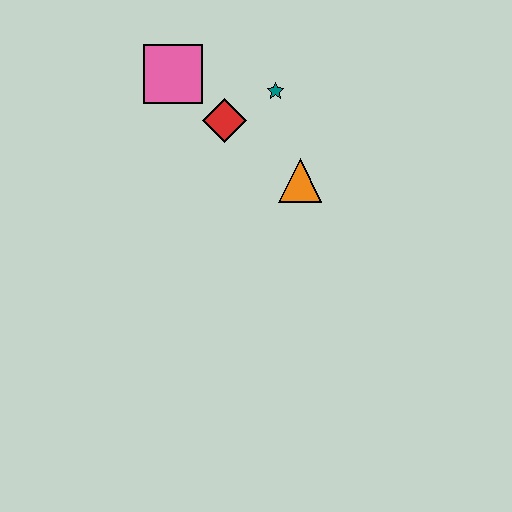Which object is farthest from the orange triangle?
The pink square is farthest from the orange triangle.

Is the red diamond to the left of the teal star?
Yes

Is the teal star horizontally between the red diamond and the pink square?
No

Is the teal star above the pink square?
No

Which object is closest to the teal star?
The red diamond is closest to the teal star.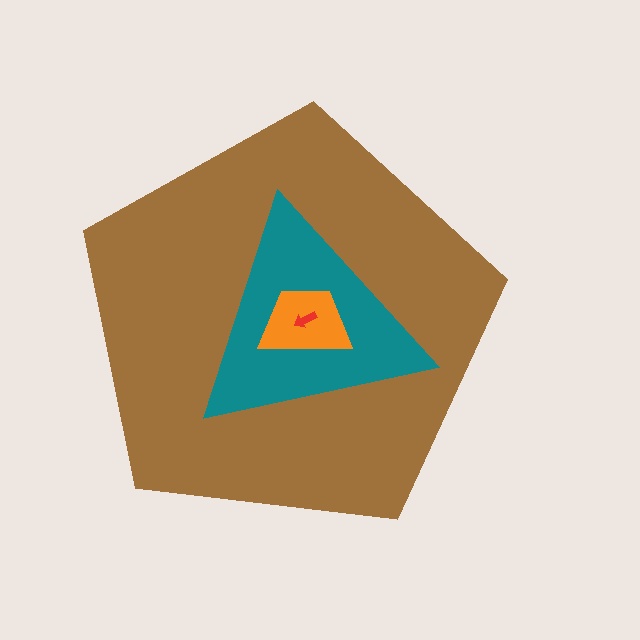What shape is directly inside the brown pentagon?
The teal triangle.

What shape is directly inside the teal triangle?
The orange trapezoid.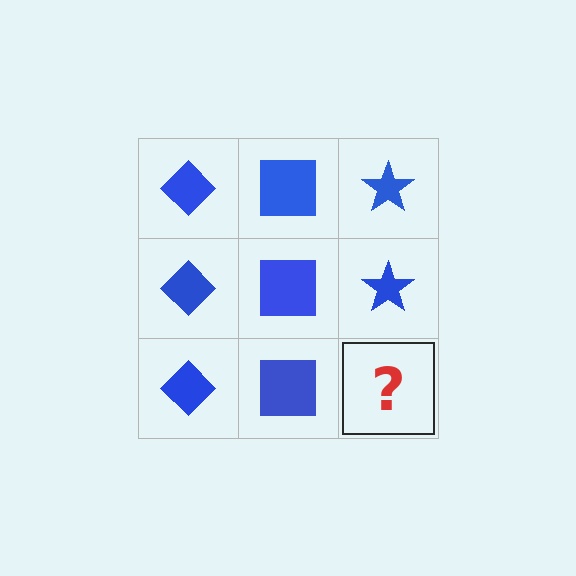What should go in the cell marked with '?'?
The missing cell should contain a blue star.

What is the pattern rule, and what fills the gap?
The rule is that each column has a consistent shape. The gap should be filled with a blue star.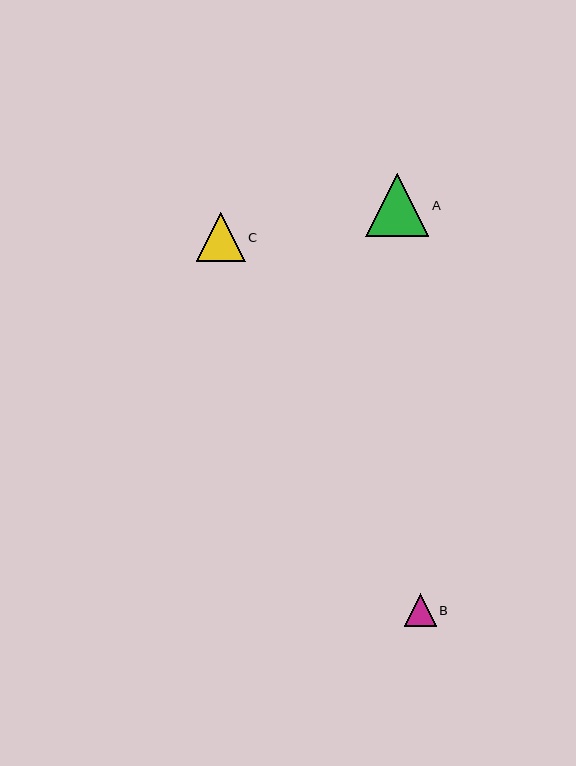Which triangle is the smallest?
Triangle B is the smallest with a size of approximately 32 pixels.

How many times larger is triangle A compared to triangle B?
Triangle A is approximately 2.0 times the size of triangle B.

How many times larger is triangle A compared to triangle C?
Triangle A is approximately 1.3 times the size of triangle C.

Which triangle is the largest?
Triangle A is the largest with a size of approximately 63 pixels.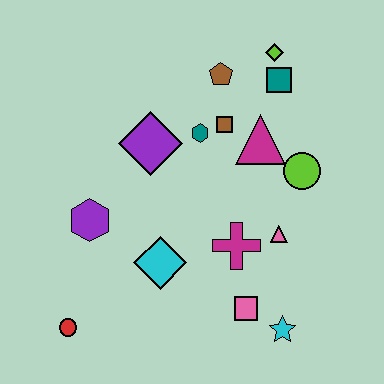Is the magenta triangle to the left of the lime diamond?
Yes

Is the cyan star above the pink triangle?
No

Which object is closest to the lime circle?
The magenta triangle is closest to the lime circle.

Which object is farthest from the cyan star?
The lime diamond is farthest from the cyan star.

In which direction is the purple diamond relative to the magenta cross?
The purple diamond is above the magenta cross.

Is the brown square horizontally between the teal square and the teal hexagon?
Yes